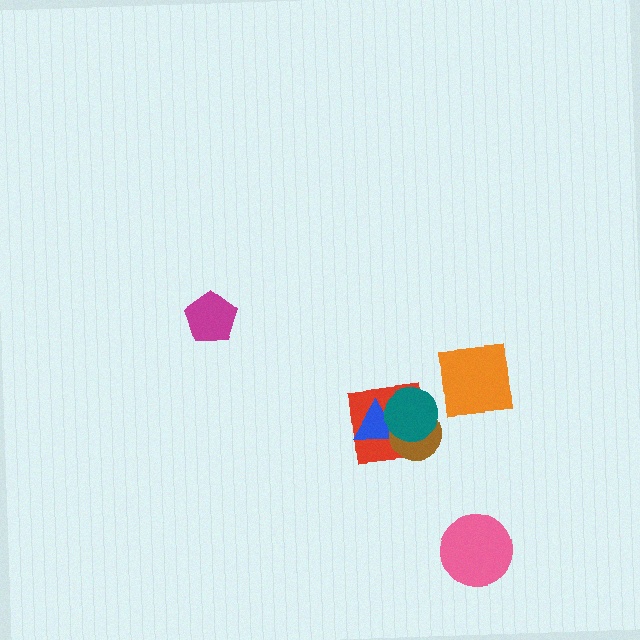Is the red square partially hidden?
Yes, it is partially covered by another shape.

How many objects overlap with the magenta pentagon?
0 objects overlap with the magenta pentagon.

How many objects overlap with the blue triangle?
3 objects overlap with the blue triangle.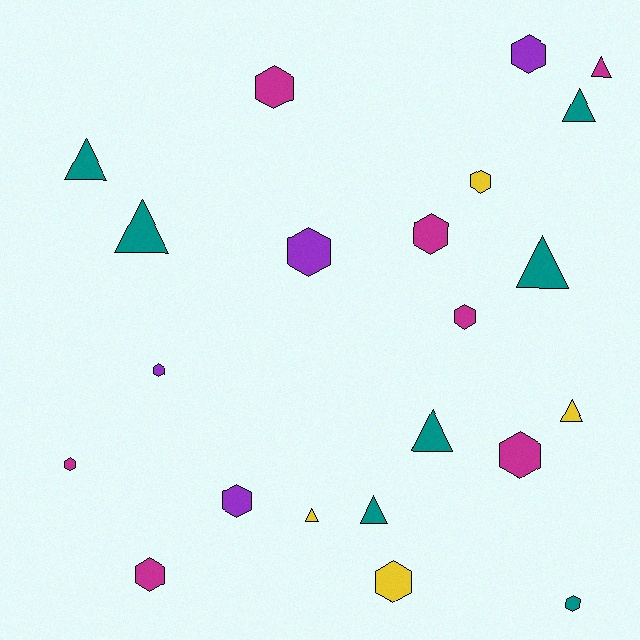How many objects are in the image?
There are 22 objects.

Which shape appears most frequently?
Hexagon, with 13 objects.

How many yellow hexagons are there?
There are 2 yellow hexagons.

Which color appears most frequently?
Magenta, with 7 objects.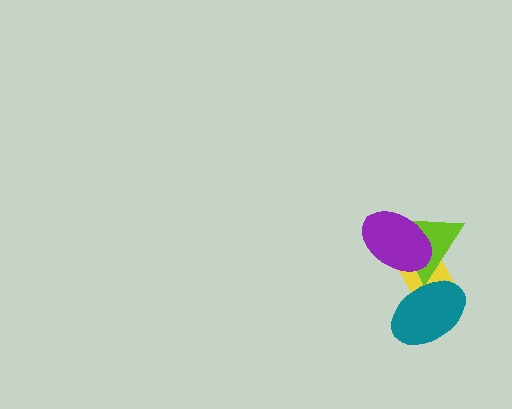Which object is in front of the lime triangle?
The purple ellipse is in front of the lime triangle.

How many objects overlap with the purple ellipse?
2 objects overlap with the purple ellipse.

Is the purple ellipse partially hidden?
No, no other shape covers it.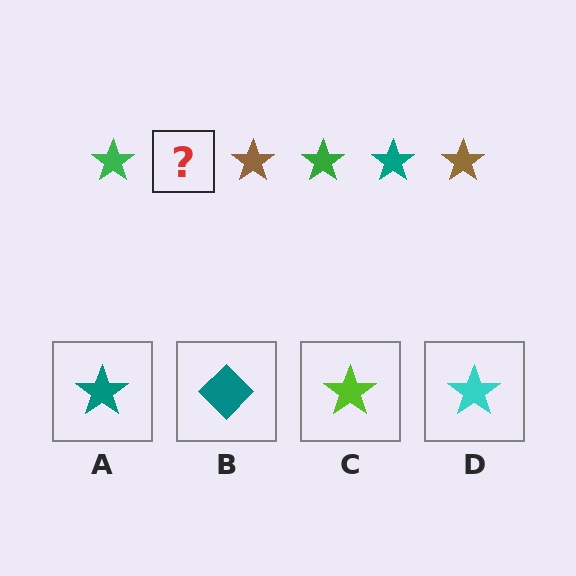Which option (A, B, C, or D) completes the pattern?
A.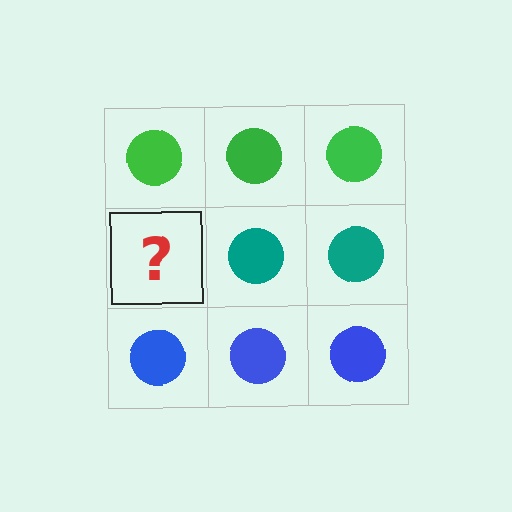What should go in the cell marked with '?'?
The missing cell should contain a teal circle.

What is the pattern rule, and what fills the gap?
The rule is that each row has a consistent color. The gap should be filled with a teal circle.